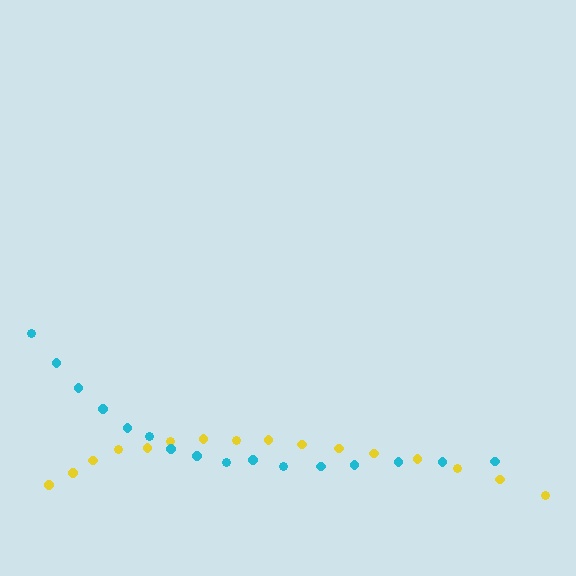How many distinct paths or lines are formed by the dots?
There are 2 distinct paths.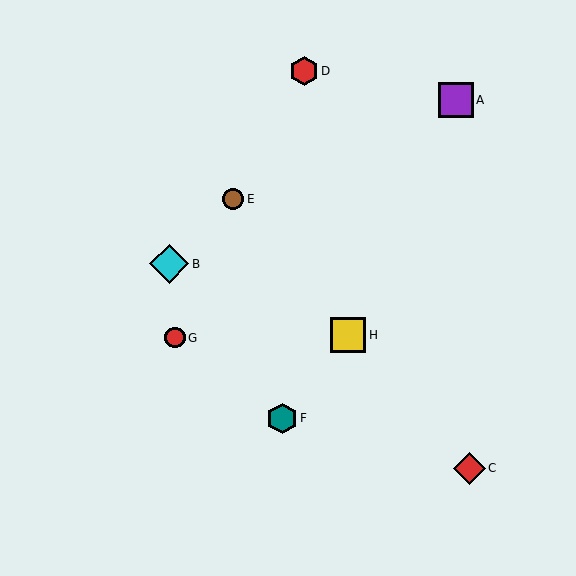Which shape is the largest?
The cyan diamond (labeled B) is the largest.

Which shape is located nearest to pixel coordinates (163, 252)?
The cyan diamond (labeled B) at (169, 264) is nearest to that location.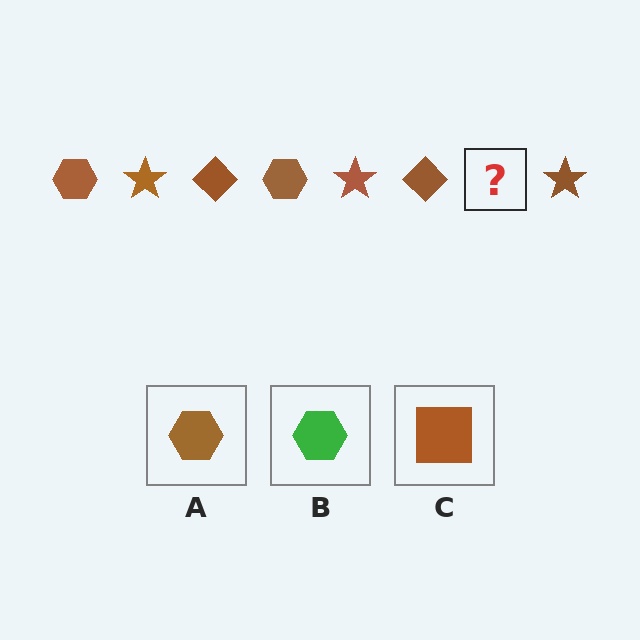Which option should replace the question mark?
Option A.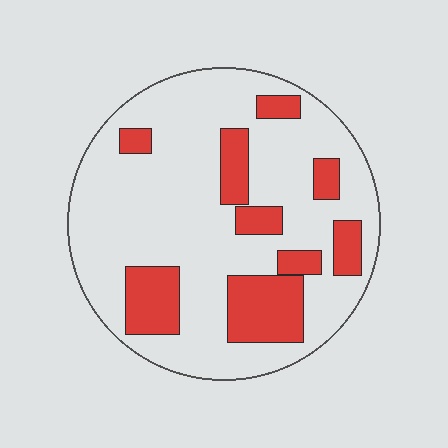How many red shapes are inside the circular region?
9.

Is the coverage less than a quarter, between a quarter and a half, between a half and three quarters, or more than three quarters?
Less than a quarter.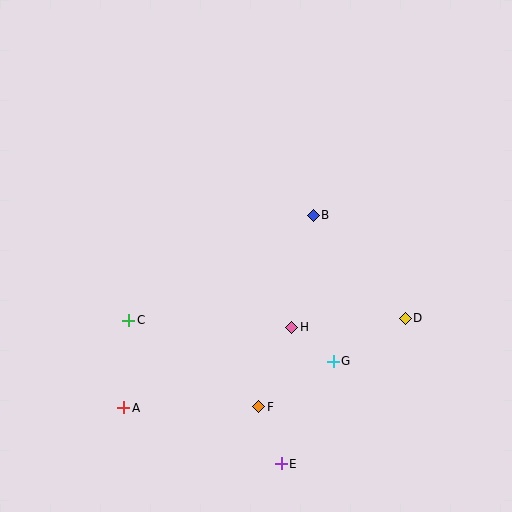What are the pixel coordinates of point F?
Point F is at (259, 407).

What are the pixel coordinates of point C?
Point C is at (129, 320).